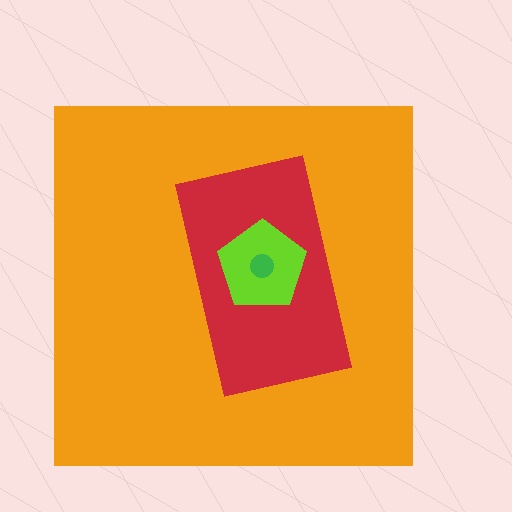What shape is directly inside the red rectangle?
The lime pentagon.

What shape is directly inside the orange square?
The red rectangle.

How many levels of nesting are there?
4.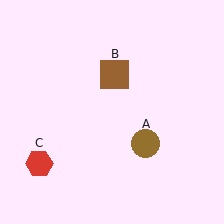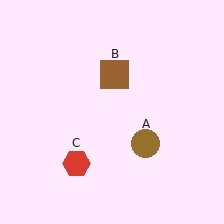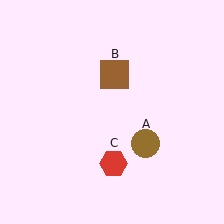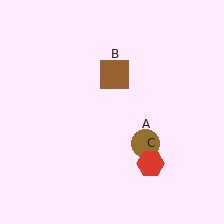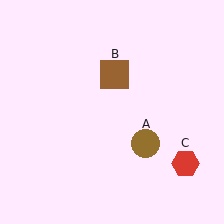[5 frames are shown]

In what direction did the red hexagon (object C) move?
The red hexagon (object C) moved right.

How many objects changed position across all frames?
1 object changed position: red hexagon (object C).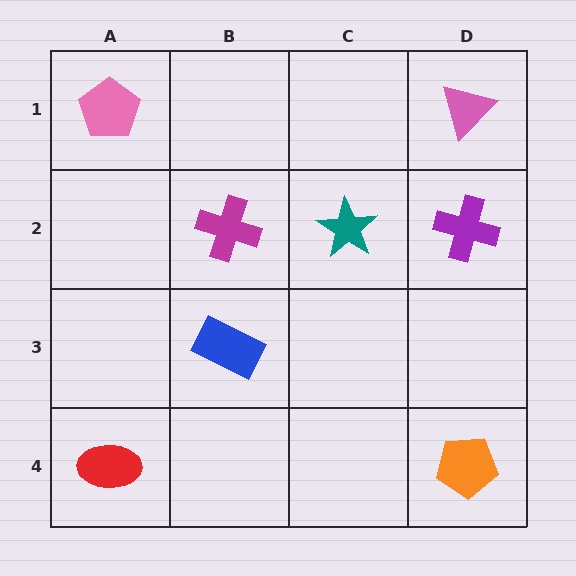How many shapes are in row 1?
2 shapes.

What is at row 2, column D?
A purple cross.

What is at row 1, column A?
A pink pentagon.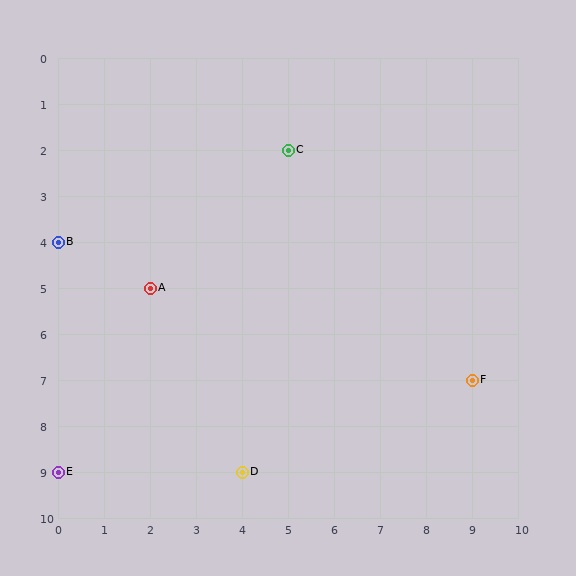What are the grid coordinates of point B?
Point B is at grid coordinates (0, 4).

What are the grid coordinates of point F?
Point F is at grid coordinates (9, 7).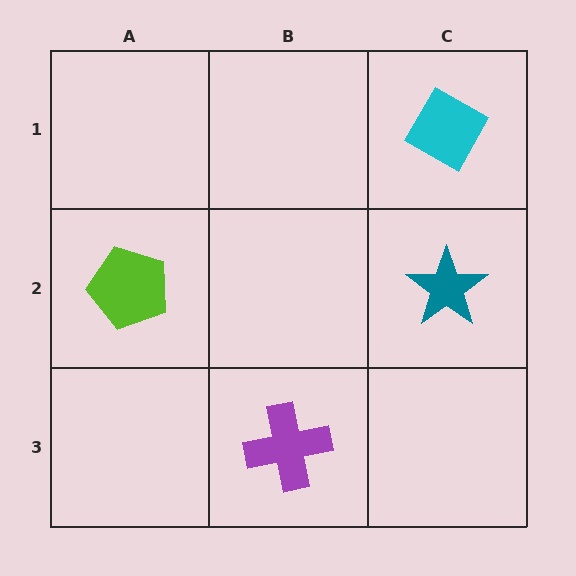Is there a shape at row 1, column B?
No, that cell is empty.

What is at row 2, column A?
A lime pentagon.